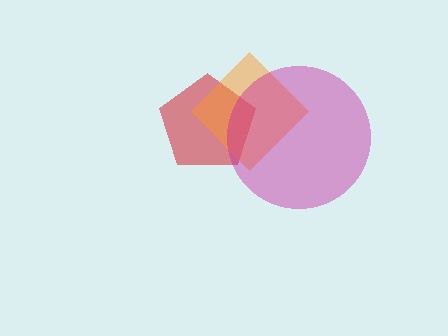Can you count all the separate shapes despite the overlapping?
Yes, there are 3 separate shapes.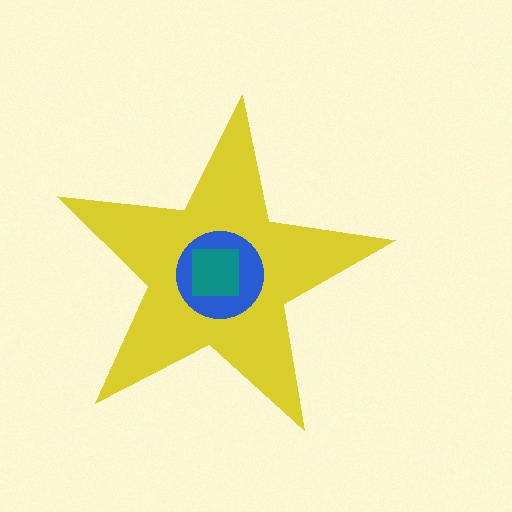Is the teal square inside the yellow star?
Yes.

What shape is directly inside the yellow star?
The blue circle.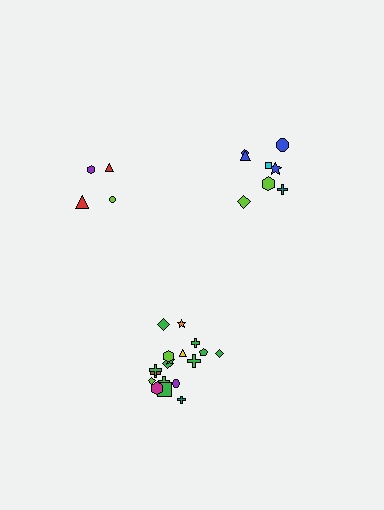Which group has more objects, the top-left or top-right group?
The top-right group.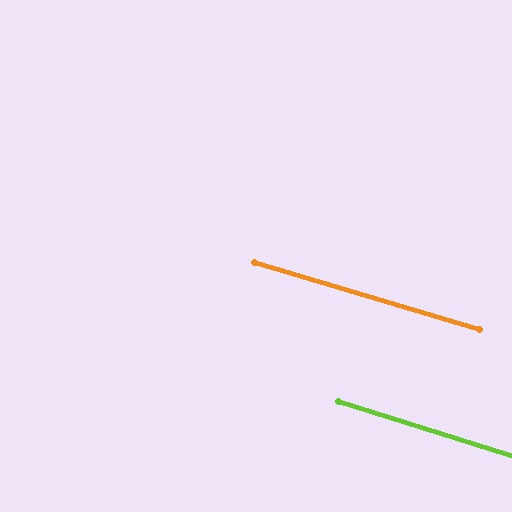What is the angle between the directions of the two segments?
Approximately 0 degrees.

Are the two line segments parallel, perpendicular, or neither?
Parallel — their directions differ by only 0.5°.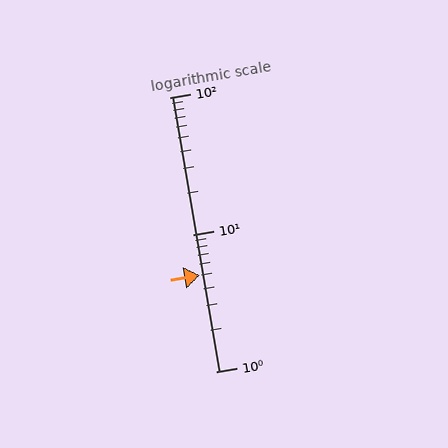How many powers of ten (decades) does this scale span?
The scale spans 2 decades, from 1 to 100.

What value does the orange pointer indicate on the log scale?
The pointer indicates approximately 5.